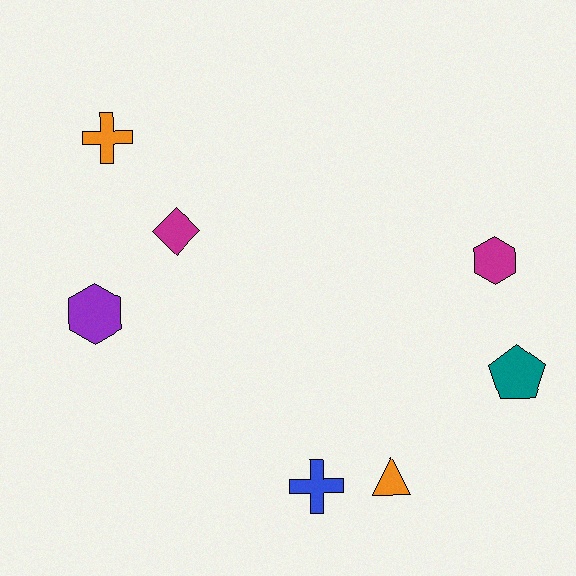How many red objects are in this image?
There are no red objects.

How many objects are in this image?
There are 7 objects.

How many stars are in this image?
There are no stars.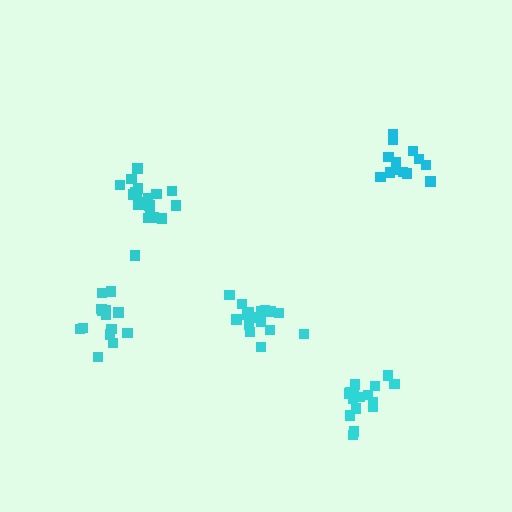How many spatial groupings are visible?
There are 5 spatial groupings.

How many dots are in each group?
Group 1: 19 dots, Group 2: 15 dots, Group 3: 18 dots, Group 4: 13 dots, Group 5: 16 dots (81 total).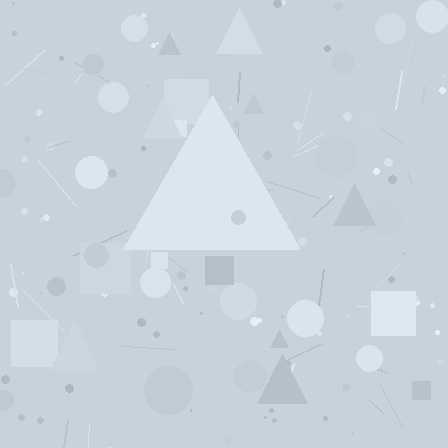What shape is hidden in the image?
A triangle is hidden in the image.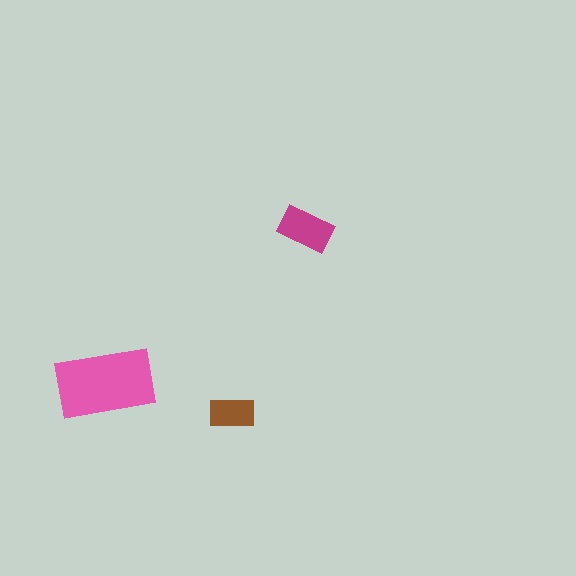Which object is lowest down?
The brown rectangle is bottommost.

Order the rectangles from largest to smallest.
the pink one, the magenta one, the brown one.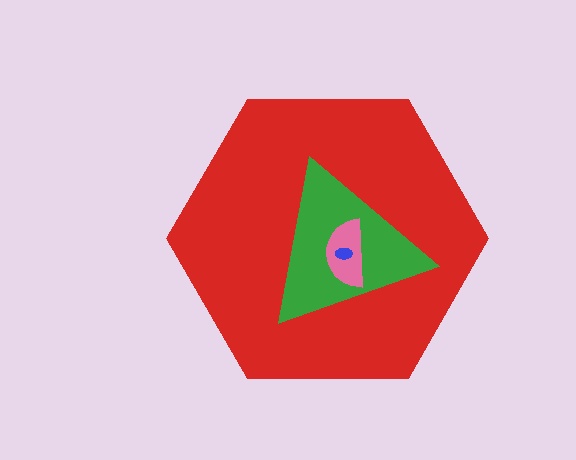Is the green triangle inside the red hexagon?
Yes.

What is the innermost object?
The blue ellipse.